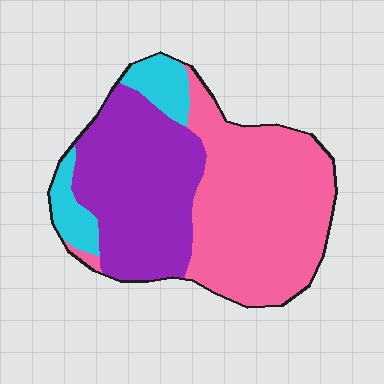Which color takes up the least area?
Cyan, at roughly 10%.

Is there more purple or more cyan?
Purple.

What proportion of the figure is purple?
Purple covers 39% of the figure.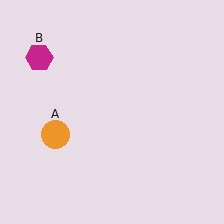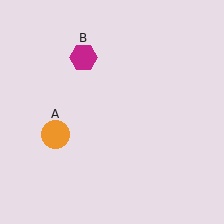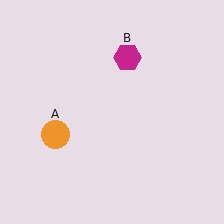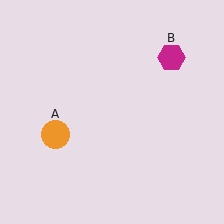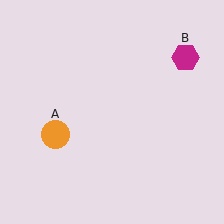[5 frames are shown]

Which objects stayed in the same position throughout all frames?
Orange circle (object A) remained stationary.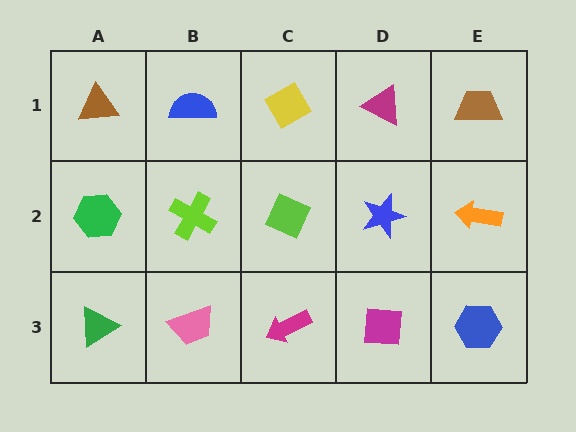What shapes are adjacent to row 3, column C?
A lime diamond (row 2, column C), a pink trapezoid (row 3, column B), a magenta square (row 3, column D).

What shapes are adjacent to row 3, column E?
An orange arrow (row 2, column E), a magenta square (row 3, column D).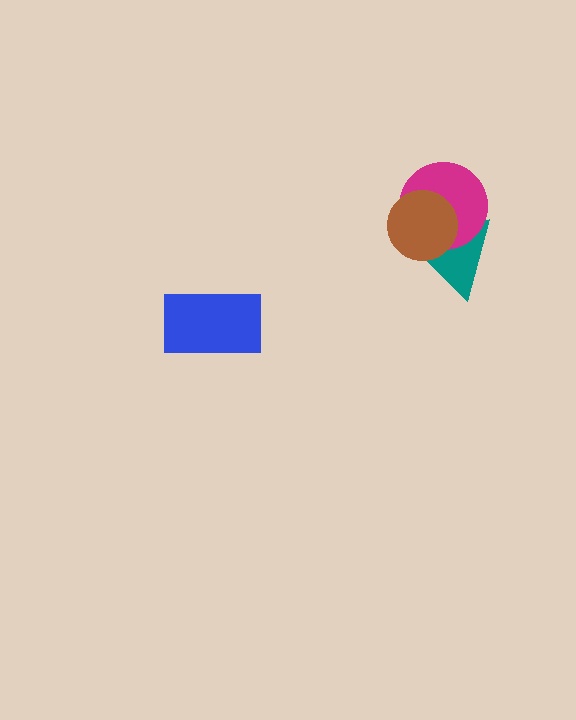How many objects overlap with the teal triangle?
2 objects overlap with the teal triangle.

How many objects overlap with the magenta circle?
2 objects overlap with the magenta circle.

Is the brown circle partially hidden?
No, no other shape covers it.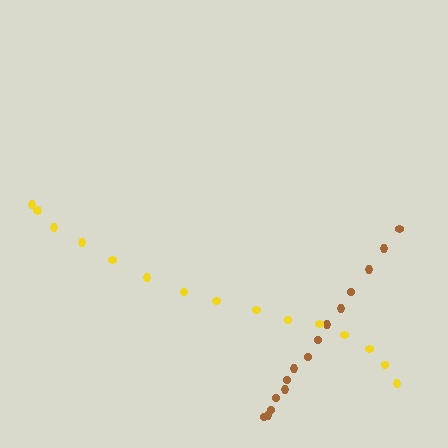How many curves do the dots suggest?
There are 2 distinct paths.